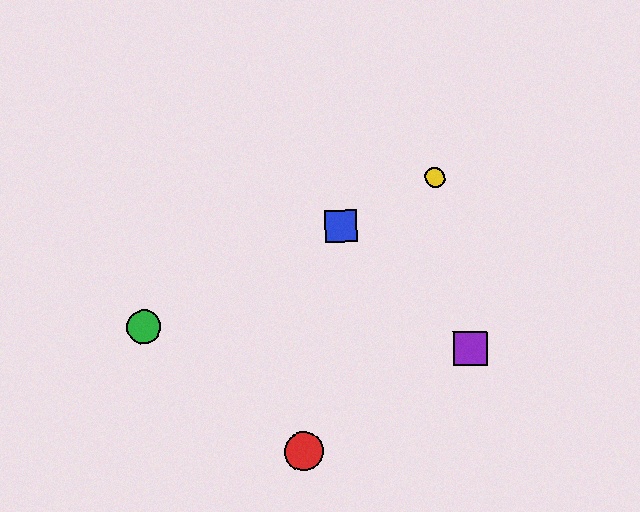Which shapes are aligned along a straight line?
The blue square, the green circle, the yellow circle are aligned along a straight line.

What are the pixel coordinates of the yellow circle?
The yellow circle is at (435, 177).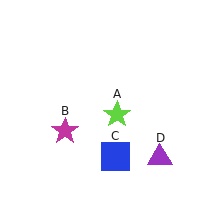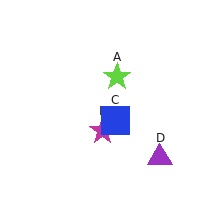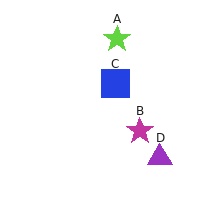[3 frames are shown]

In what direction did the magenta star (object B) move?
The magenta star (object B) moved right.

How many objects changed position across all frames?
3 objects changed position: lime star (object A), magenta star (object B), blue square (object C).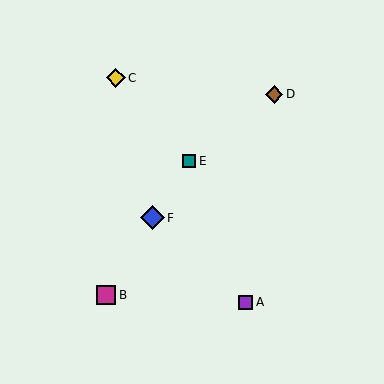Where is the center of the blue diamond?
The center of the blue diamond is at (152, 218).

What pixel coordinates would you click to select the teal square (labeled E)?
Click at (189, 161) to select the teal square E.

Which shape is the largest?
The blue diamond (labeled F) is the largest.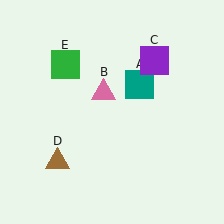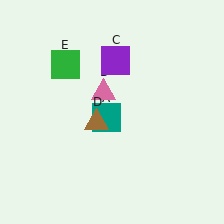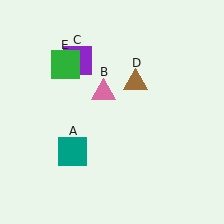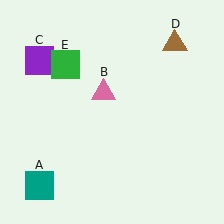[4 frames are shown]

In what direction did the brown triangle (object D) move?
The brown triangle (object D) moved up and to the right.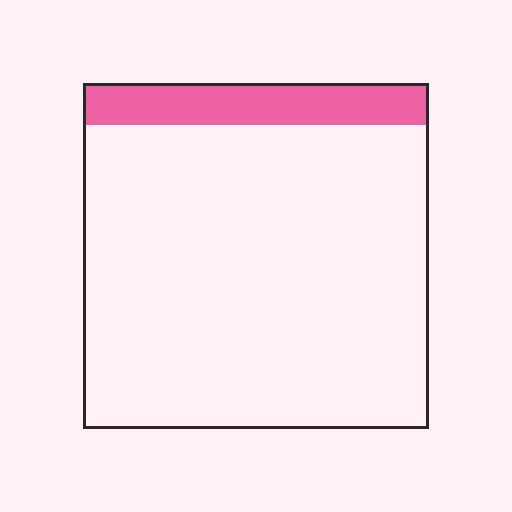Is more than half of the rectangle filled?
No.